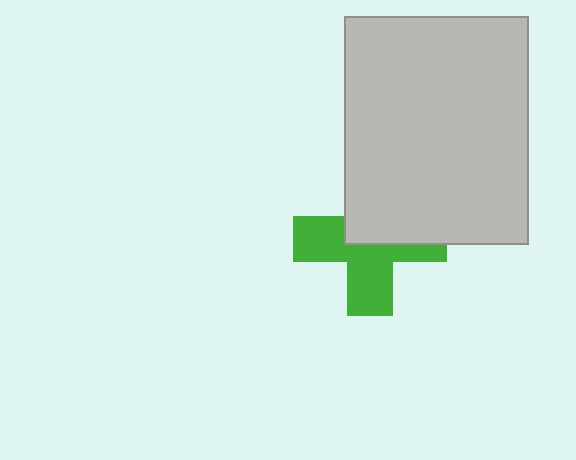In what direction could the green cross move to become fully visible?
The green cross could move down. That would shift it out from behind the light gray rectangle entirely.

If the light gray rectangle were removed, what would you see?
You would see the complete green cross.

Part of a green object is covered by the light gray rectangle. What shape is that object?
It is a cross.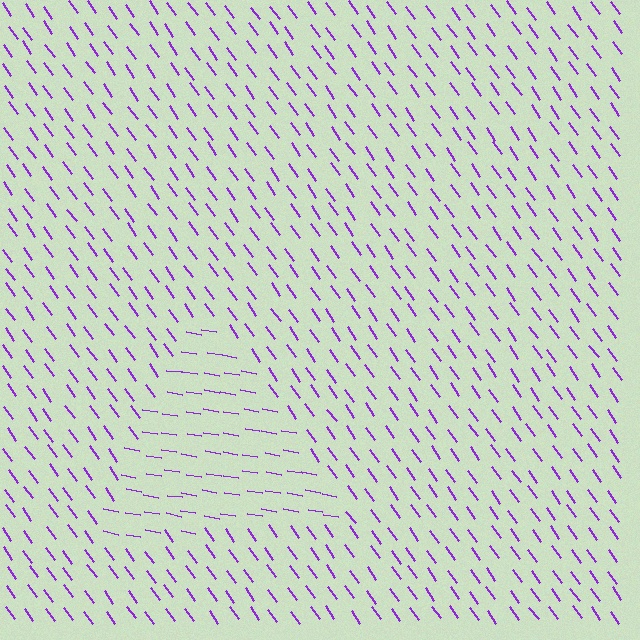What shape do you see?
I see a triangle.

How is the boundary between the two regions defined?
The boundary is defined purely by a change in line orientation (approximately 45 degrees difference). All lines are the same color and thickness.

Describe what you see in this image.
The image is filled with small purple line segments. A triangle region in the image has lines oriented differently from the surrounding lines, creating a visible texture boundary.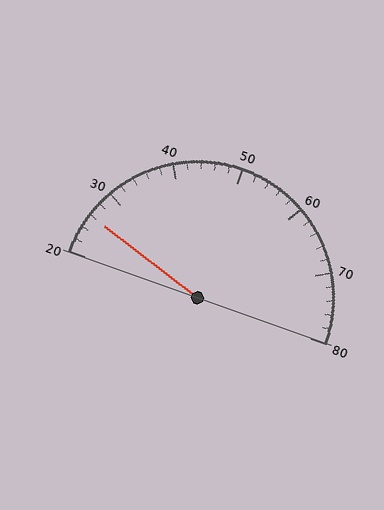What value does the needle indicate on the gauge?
The needle indicates approximately 26.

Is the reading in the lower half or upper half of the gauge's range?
The reading is in the lower half of the range (20 to 80).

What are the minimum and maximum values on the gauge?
The gauge ranges from 20 to 80.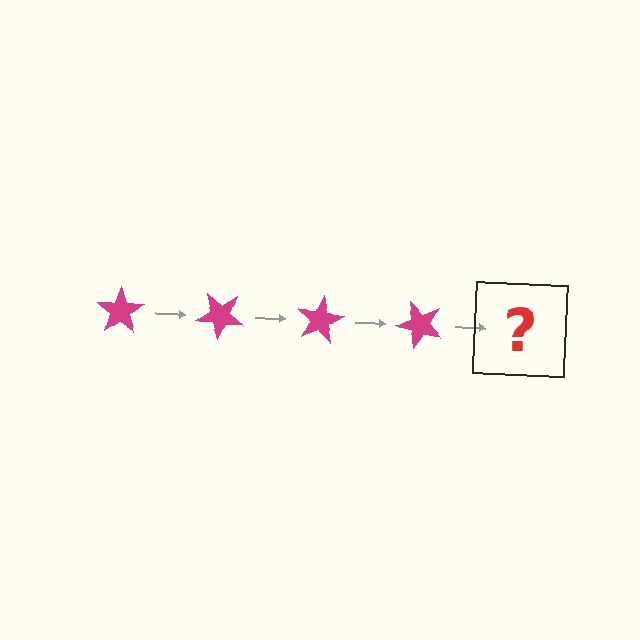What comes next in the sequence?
The next element should be a magenta star rotated 160 degrees.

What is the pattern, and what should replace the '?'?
The pattern is that the star rotates 40 degrees each step. The '?' should be a magenta star rotated 160 degrees.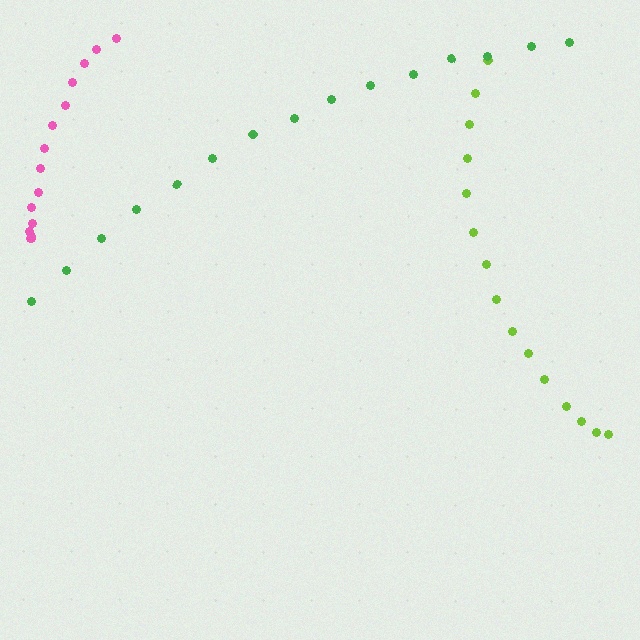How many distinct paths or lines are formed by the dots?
There are 3 distinct paths.